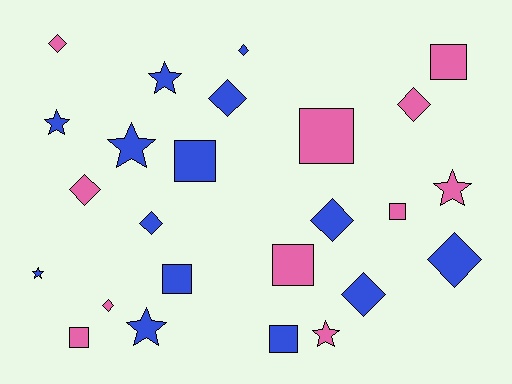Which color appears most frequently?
Blue, with 14 objects.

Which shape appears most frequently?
Diamond, with 10 objects.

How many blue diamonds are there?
There are 6 blue diamonds.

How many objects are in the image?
There are 25 objects.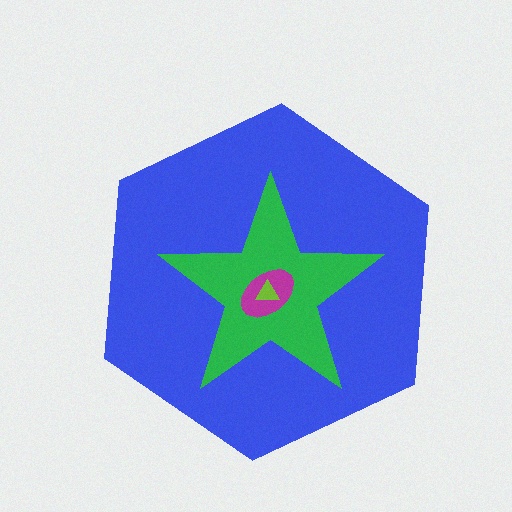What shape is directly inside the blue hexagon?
The green star.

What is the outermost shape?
The blue hexagon.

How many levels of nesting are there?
4.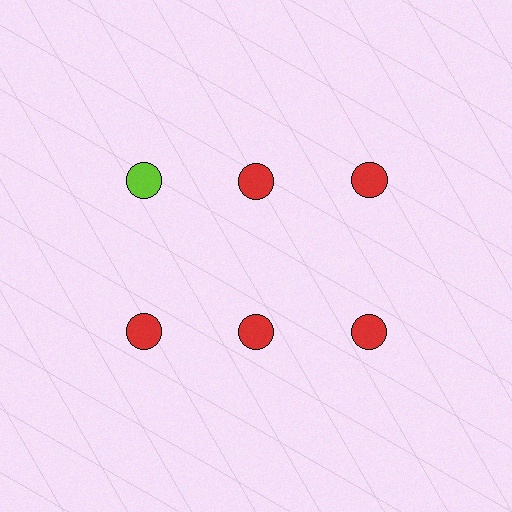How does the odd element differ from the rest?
It has a different color: lime instead of red.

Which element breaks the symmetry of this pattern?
The lime circle in the top row, leftmost column breaks the symmetry. All other shapes are red circles.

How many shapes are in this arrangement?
There are 6 shapes arranged in a grid pattern.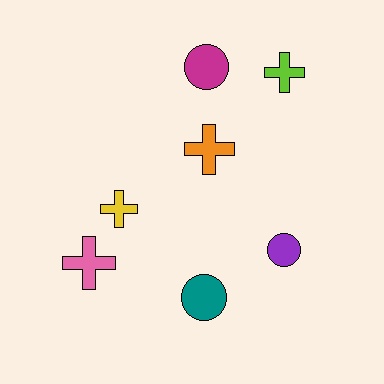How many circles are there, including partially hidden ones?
There are 3 circles.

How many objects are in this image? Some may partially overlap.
There are 7 objects.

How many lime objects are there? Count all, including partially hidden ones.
There is 1 lime object.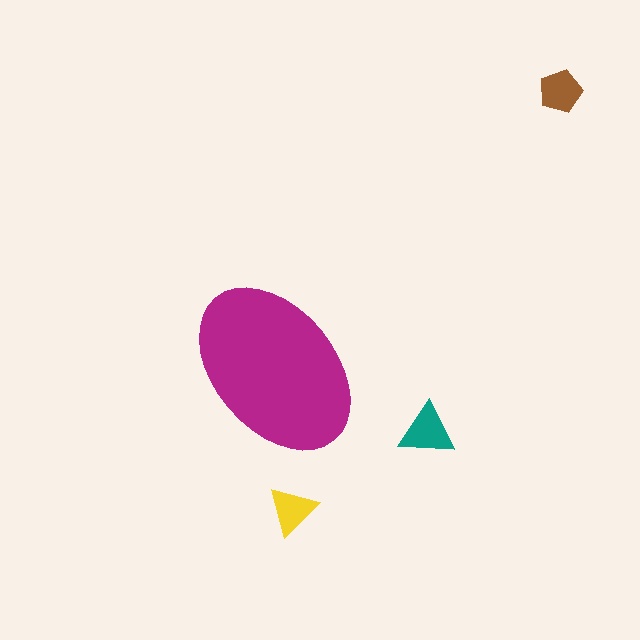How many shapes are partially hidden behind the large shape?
0 shapes are partially hidden.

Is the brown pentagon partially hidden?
No, the brown pentagon is fully visible.